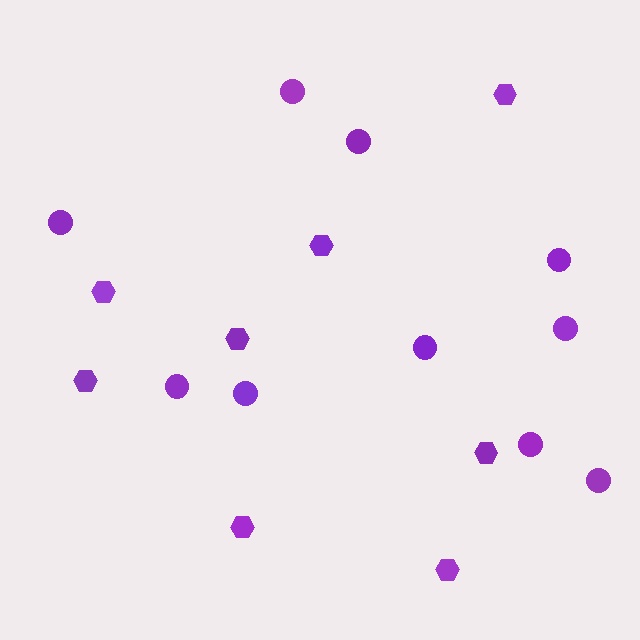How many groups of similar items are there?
There are 2 groups: one group of hexagons (8) and one group of circles (10).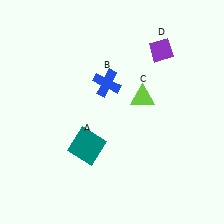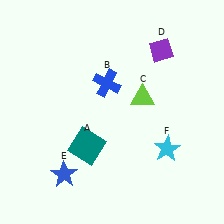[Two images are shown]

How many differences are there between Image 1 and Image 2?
There are 2 differences between the two images.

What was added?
A blue star (E), a cyan star (F) were added in Image 2.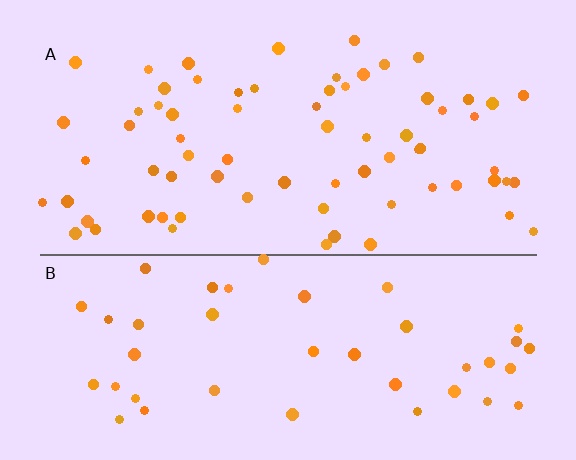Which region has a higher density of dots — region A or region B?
A (the top).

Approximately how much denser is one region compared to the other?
Approximately 1.5× — region A over region B.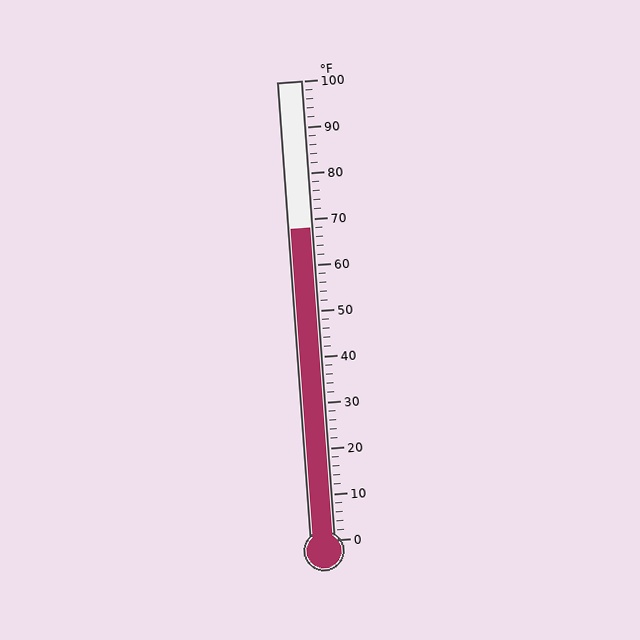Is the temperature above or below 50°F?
The temperature is above 50°F.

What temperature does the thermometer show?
The thermometer shows approximately 68°F.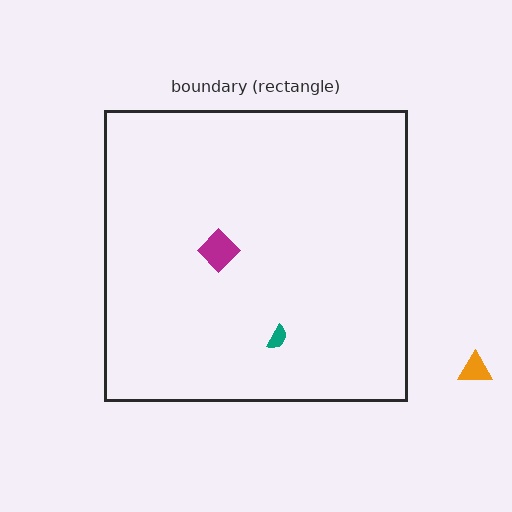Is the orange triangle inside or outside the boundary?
Outside.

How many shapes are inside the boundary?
2 inside, 1 outside.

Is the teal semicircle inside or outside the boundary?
Inside.